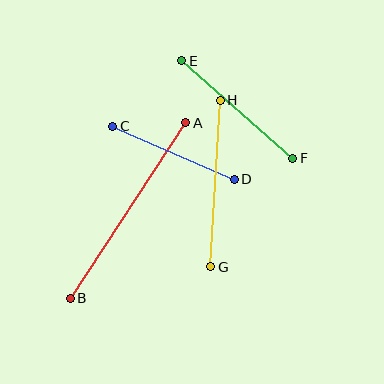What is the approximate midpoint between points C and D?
The midpoint is at approximately (174, 153) pixels.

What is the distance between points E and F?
The distance is approximately 148 pixels.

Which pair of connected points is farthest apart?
Points A and B are farthest apart.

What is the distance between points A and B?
The distance is approximately 210 pixels.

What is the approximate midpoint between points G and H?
The midpoint is at approximately (216, 183) pixels.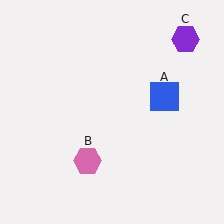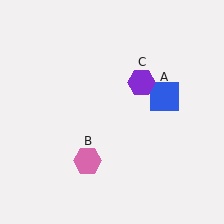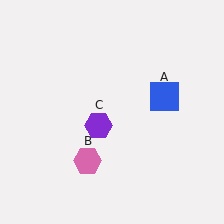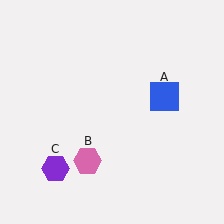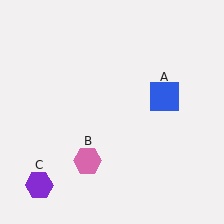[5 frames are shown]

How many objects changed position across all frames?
1 object changed position: purple hexagon (object C).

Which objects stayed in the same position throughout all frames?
Blue square (object A) and pink hexagon (object B) remained stationary.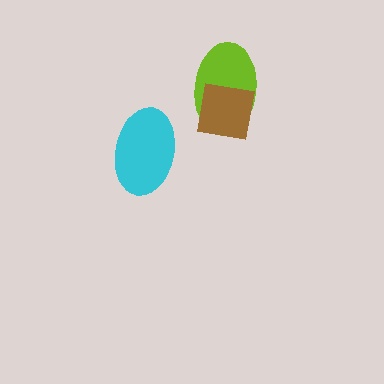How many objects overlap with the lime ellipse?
1 object overlaps with the lime ellipse.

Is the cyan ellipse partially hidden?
No, no other shape covers it.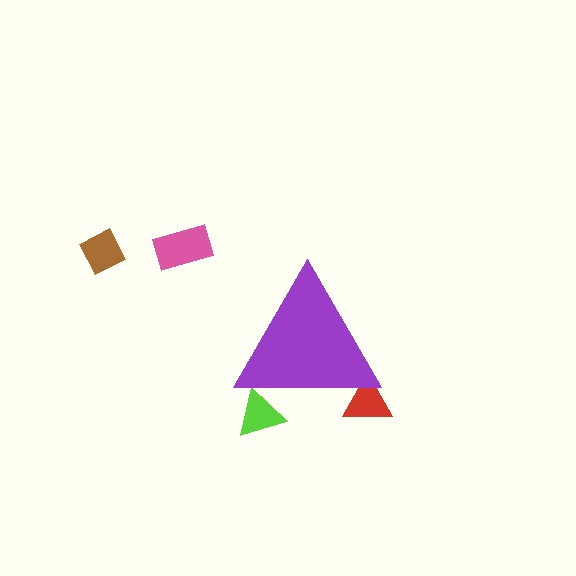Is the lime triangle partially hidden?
Yes, the lime triangle is partially hidden behind the purple triangle.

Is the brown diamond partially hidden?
No, the brown diamond is fully visible.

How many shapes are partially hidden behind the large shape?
2 shapes are partially hidden.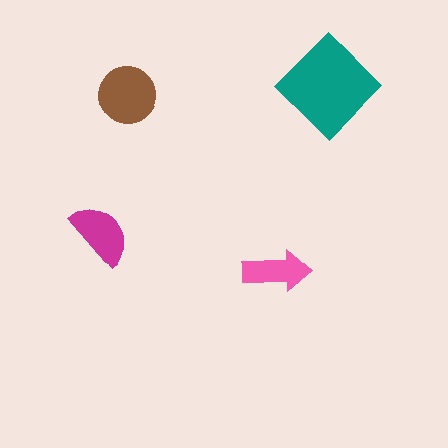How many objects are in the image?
There are 4 objects in the image.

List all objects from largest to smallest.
The teal diamond, the brown circle, the magenta semicircle, the pink arrow.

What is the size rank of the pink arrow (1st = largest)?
4th.